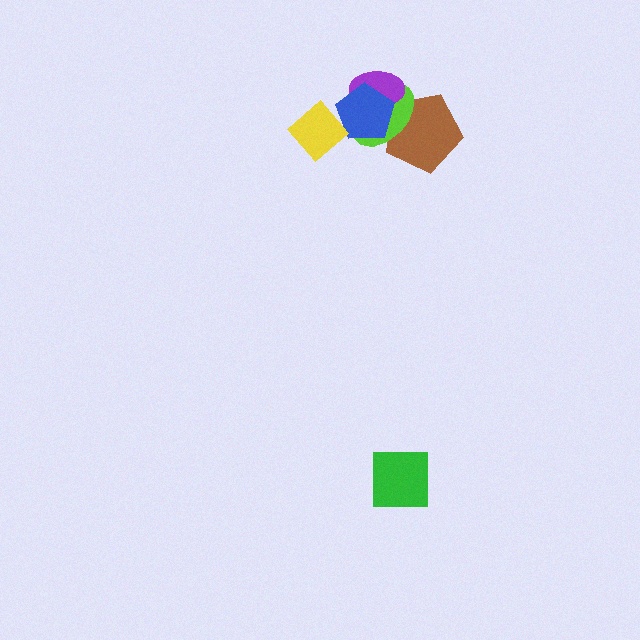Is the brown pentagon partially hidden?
Yes, it is partially covered by another shape.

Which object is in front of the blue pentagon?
The yellow diamond is in front of the blue pentagon.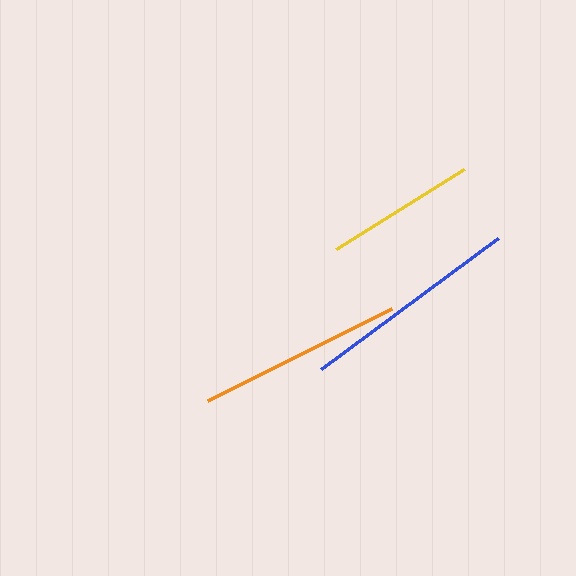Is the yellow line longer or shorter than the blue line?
The blue line is longer than the yellow line.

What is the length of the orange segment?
The orange segment is approximately 205 pixels long.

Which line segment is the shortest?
The yellow line is the shortest at approximately 151 pixels.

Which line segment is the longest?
The blue line is the longest at approximately 220 pixels.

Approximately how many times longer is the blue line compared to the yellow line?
The blue line is approximately 1.5 times the length of the yellow line.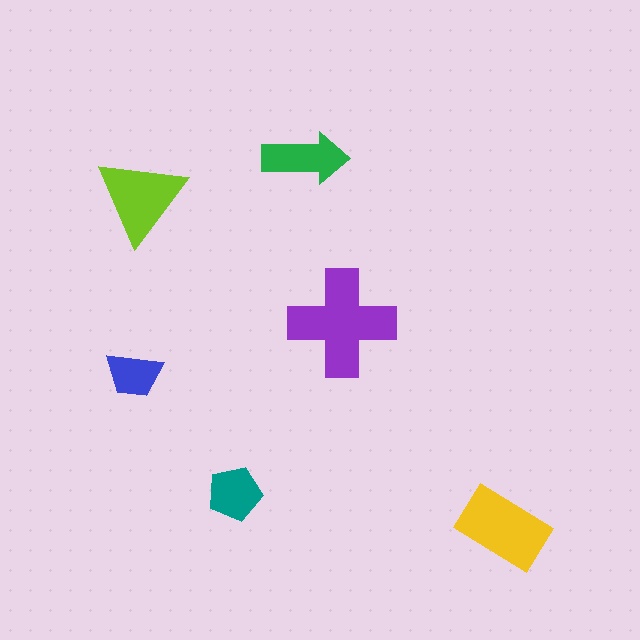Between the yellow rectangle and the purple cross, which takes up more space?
The purple cross.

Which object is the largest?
The purple cross.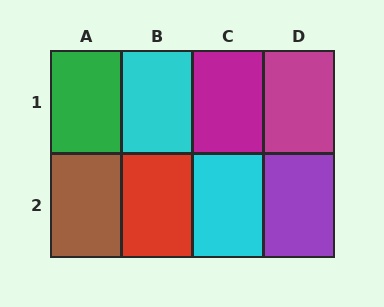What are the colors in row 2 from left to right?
Brown, red, cyan, purple.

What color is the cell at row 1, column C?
Magenta.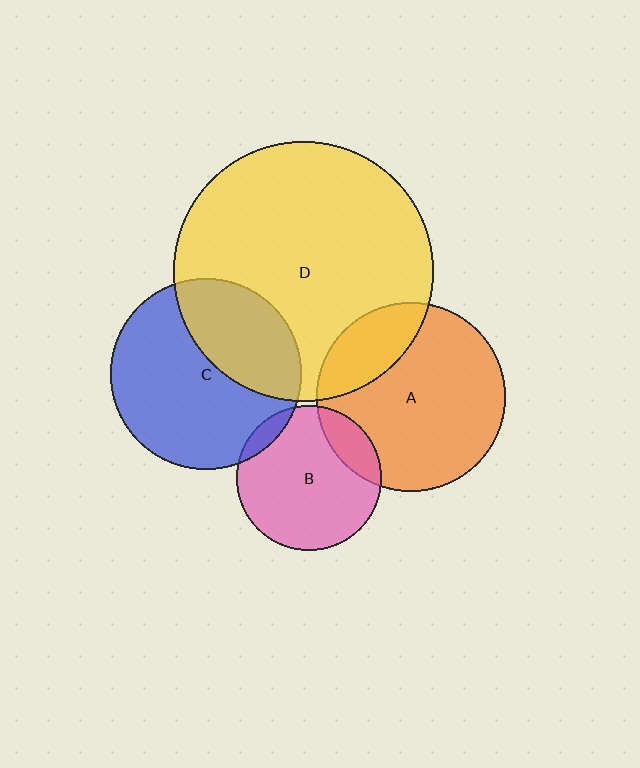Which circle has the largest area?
Circle D (yellow).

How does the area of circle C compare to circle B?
Approximately 1.7 times.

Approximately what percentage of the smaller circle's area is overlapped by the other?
Approximately 20%.